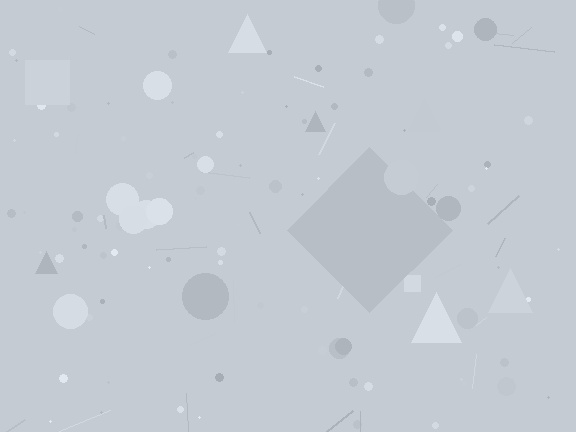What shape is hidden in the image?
A diamond is hidden in the image.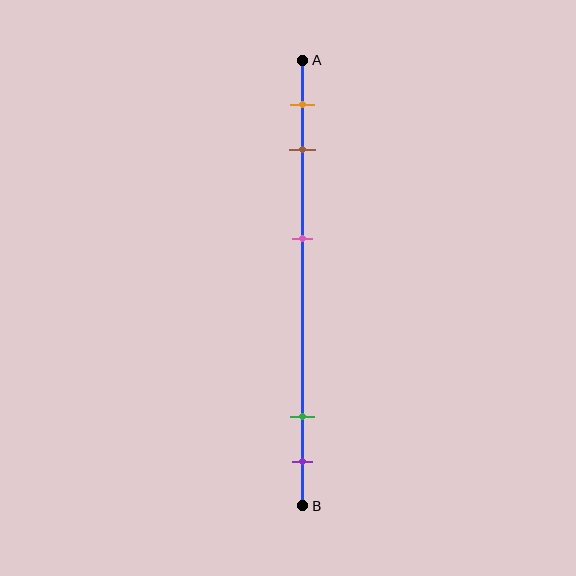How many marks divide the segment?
There are 5 marks dividing the segment.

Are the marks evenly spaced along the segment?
No, the marks are not evenly spaced.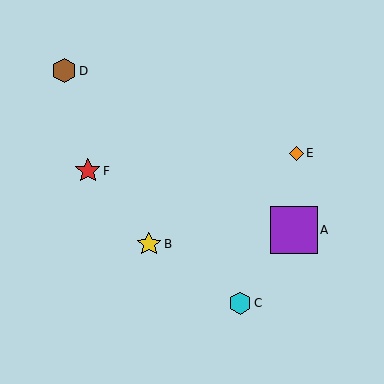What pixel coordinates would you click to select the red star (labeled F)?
Click at (88, 171) to select the red star F.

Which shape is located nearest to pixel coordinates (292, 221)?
The purple square (labeled A) at (294, 230) is nearest to that location.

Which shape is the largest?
The purple square (labeled A) is the largest.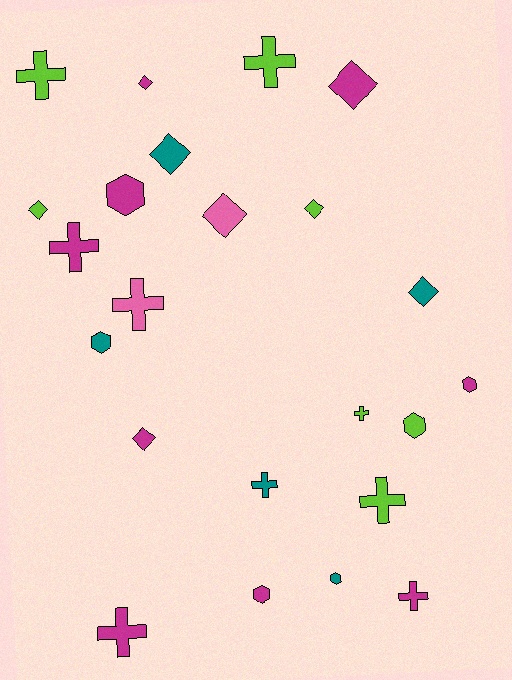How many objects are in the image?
There are 23 objects.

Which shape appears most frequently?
Cross, with 9 objects.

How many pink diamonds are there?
There is 1 pink diamond.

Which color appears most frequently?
Magenta, with 9 objects.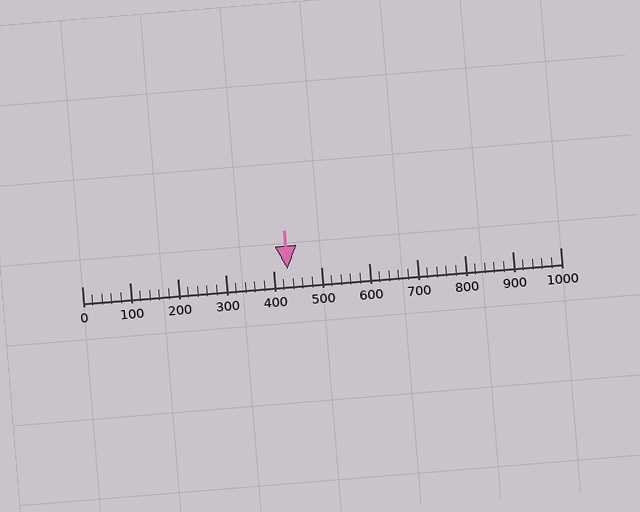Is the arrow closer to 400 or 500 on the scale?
The arrow is closer to 400.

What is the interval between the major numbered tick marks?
The major tick marks are spaced 100 units apart.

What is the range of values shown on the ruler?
The ruler shows values from 0 to 1000.